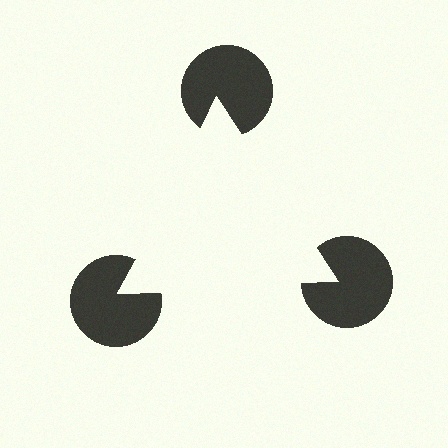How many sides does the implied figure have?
3 sides.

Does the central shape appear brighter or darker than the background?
It typically appears slightly brighter than the background, even though no actual brightness change is drawn.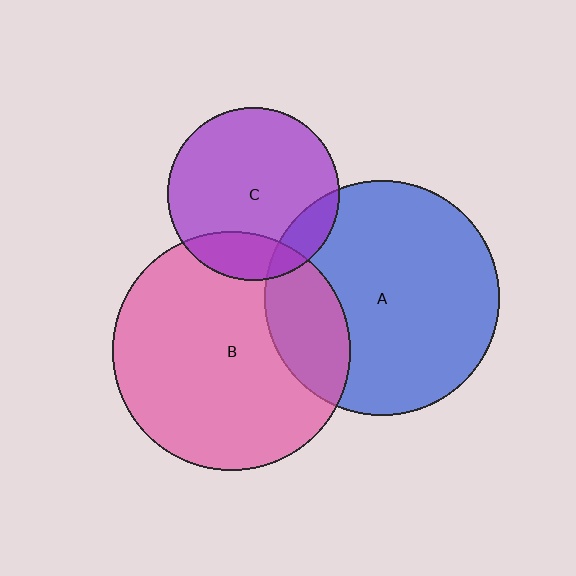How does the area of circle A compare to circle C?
Approximately 1.9 times.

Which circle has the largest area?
Circle B (pink).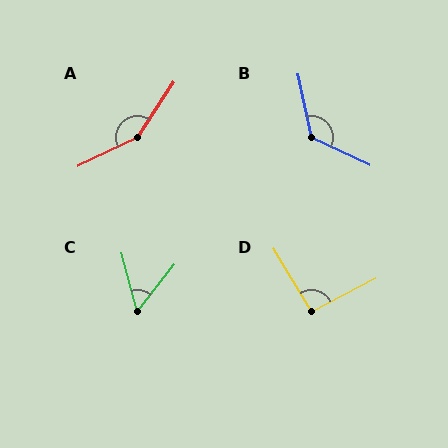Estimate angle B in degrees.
Approximately 128 degrees.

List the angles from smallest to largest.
C (54°), D (93°), B (128°), A (149°).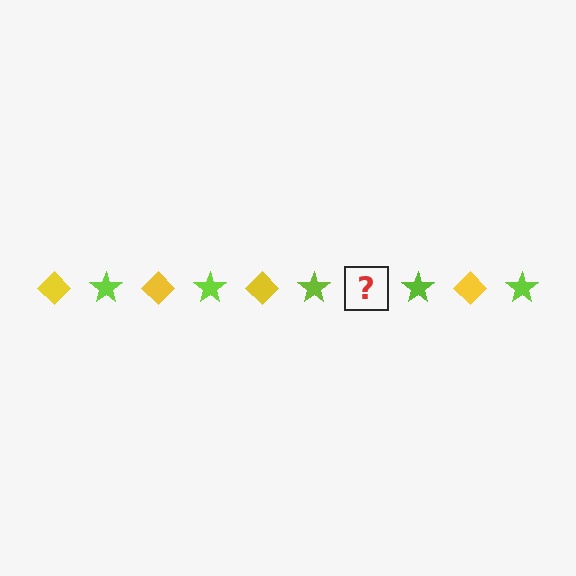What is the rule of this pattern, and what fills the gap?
The rule is that the pattern alternates between yellow diamond and lime star. The gap should be filled with a yellow diamond.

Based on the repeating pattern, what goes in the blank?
The blank should be a yellow diamond.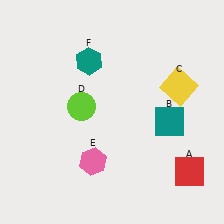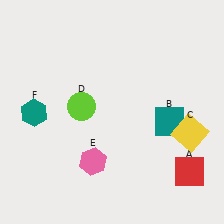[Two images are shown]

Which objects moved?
The objects that moved are: the yellow square (C), the teal hexagon (F).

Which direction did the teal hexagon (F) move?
The teal hexagon (F) moved left.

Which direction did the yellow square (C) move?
The yellow square (C) moved down.